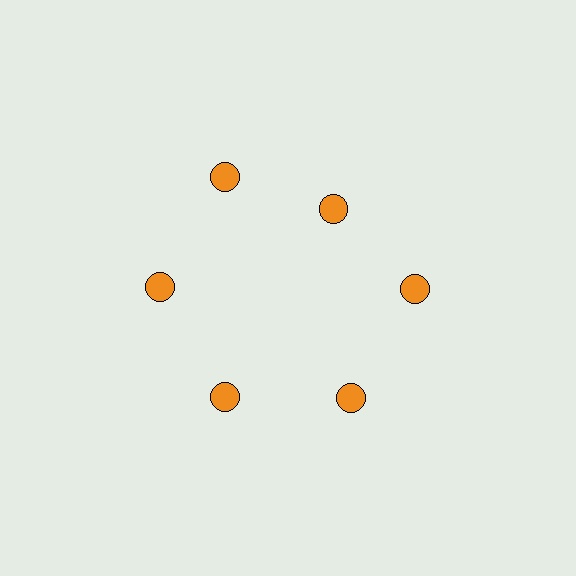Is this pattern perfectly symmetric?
No. The 6 orange circles are arranged in a ring, but one element near the 1 o'clock position is pulled inward toward the center, breaking the 6-fold rotational symmetry.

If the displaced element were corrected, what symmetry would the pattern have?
It would have 6-fold rotational symmetry — the pattern would map onto itself every 60 degrees.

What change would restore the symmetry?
The symmetry would be restored by moving it outward, back onto the ring so that all 6 circles sit at equal angles and equal distance from the center.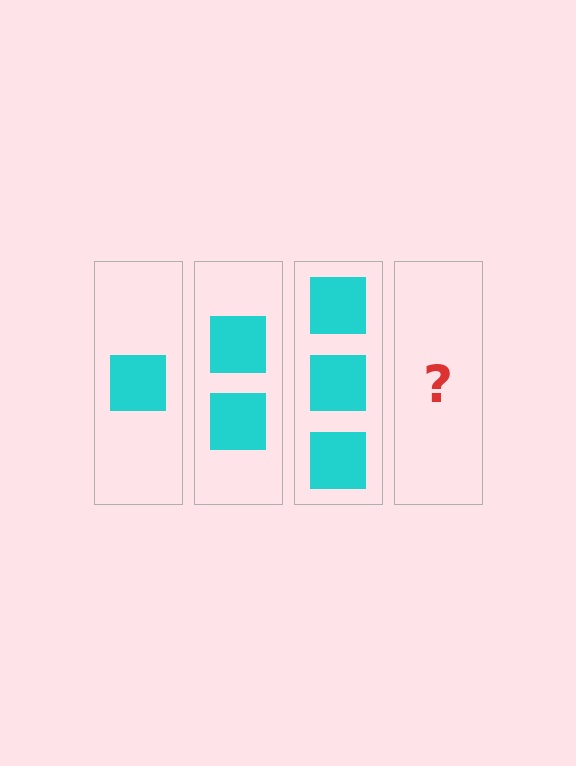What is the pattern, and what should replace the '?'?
The pattern is that each step adds one more square. The '?' should be 4 squares.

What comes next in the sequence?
The next element should be 4 squares.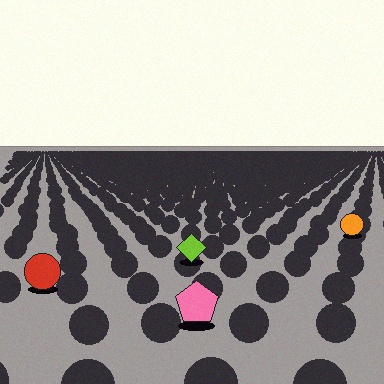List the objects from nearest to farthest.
From nearest to farthest: the pink pentagon, the red circle, the lime diamond, the orange circle.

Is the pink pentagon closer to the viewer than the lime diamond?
Yes. The pink pentagon is closer — you can tell from the texture gradient: the ground texture is coarser near it.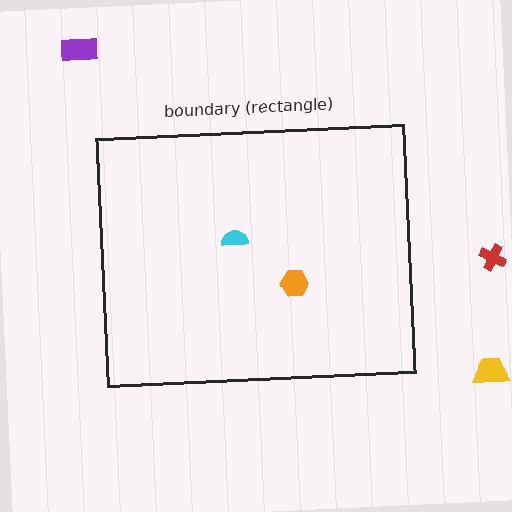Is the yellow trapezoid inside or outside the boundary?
Outside.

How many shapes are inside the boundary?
2 inside, 3 outside.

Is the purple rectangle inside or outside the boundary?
Outside.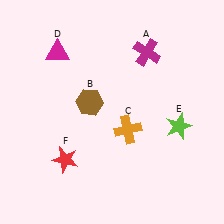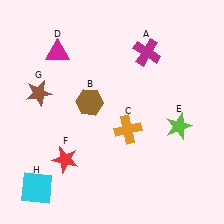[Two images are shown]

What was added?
A brown star (G), a cyan square (H) were added in Image 2.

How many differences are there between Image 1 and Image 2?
There are 2 differences between the two images.